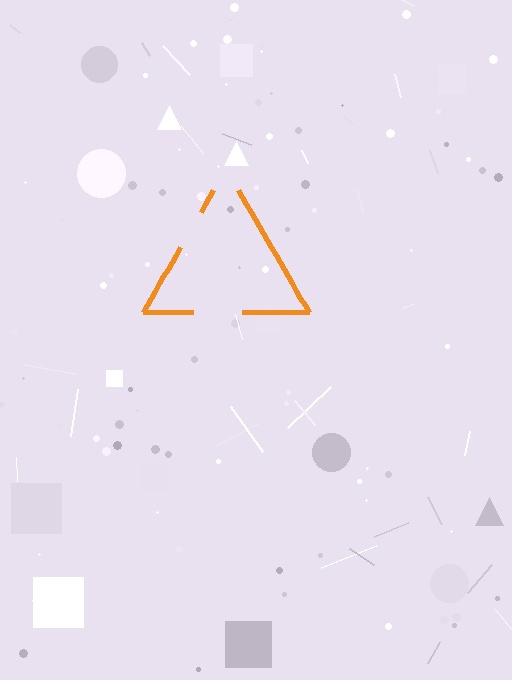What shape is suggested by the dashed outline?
The dashed outline suggests a triangle.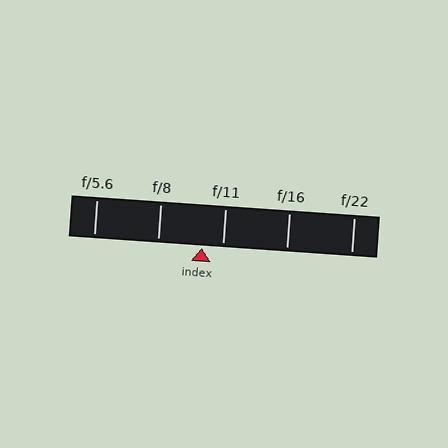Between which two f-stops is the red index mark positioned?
The index mark is between f/8 and f/11.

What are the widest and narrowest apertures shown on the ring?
The widest aperture shown is f/5.6 and the narrowest is f/22.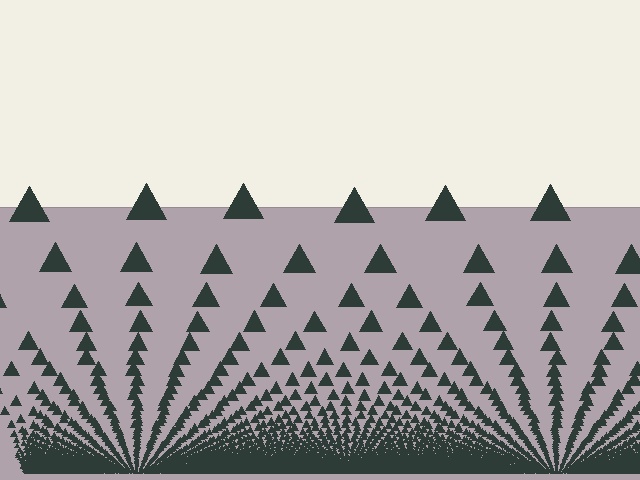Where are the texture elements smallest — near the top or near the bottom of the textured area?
Near the bottom.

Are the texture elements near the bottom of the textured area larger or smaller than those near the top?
Smaller. The gradient is inverted — elements near the bottom are smaller and denser.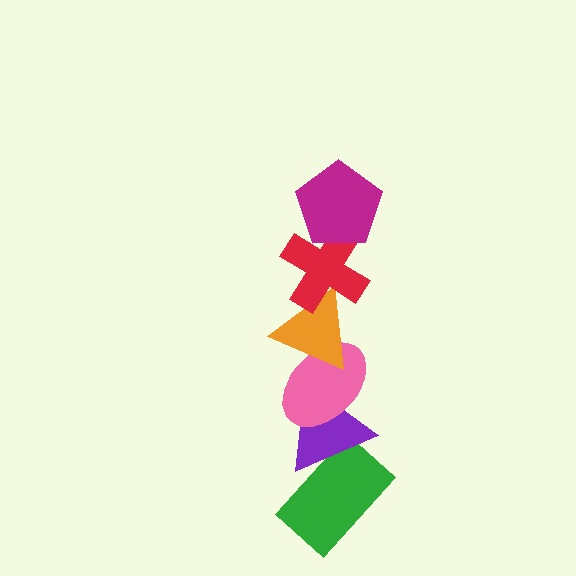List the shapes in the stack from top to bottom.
From top to bottom: the magenta pentagon, the red cross, the orange triangle, the pink ellipse, the purple triangle, the green rectangle.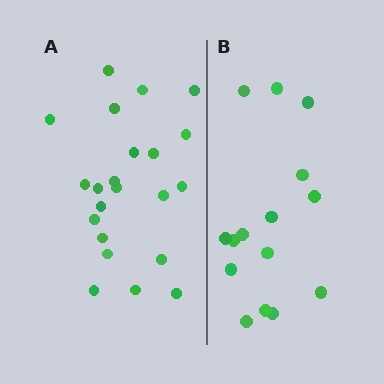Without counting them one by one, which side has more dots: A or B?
Region A (the left region) has more dots.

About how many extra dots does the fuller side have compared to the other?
Region A has roughly 8 or so more dots than region B.